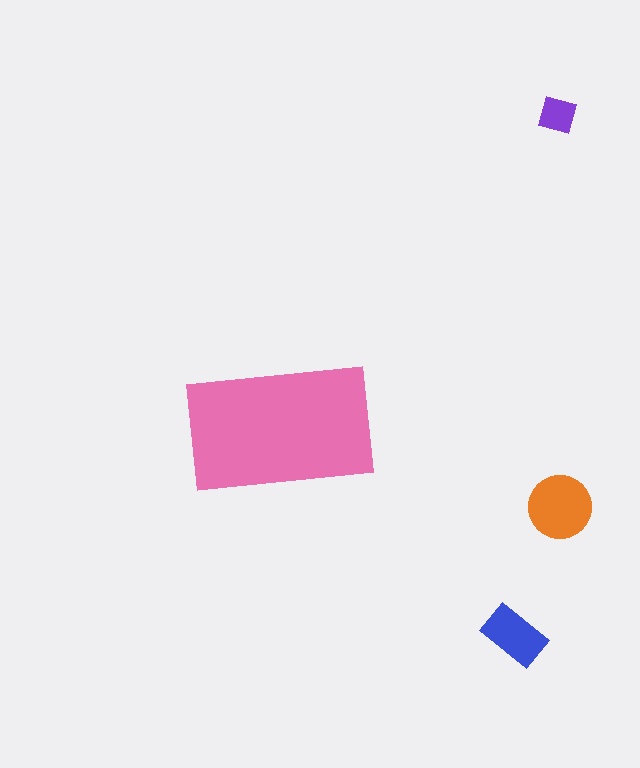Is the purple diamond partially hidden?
No, the purple diamond is fully visible.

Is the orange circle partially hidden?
No, the orange circle is fully visible.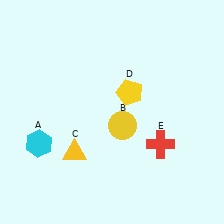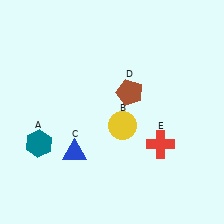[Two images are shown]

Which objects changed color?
A changed from cyan to teal. C changed from yellow to blue. D changed from yellow to brown.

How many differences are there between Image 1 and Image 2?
There are 3 differences between the two images.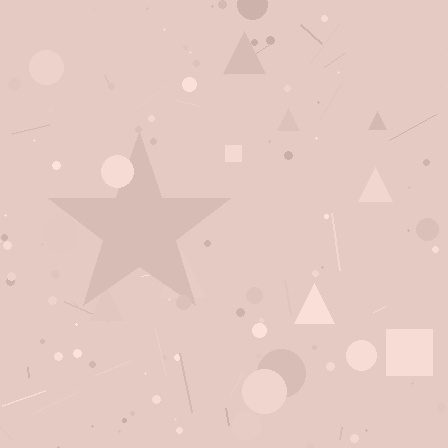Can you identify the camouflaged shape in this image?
The camouflaged shape is a star.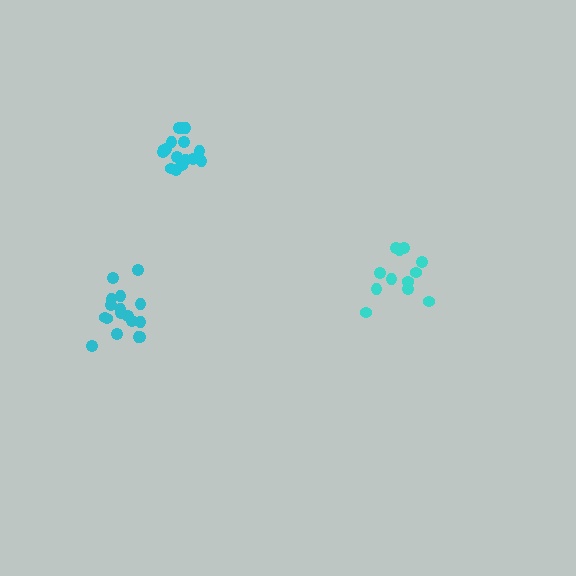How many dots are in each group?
Group 1: 12 dots, Group 2: 17 dots, Group 3: 16 dots (45 total).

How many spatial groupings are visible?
There are 3 spatial groupings.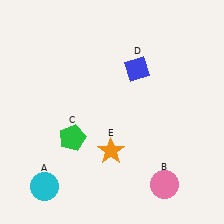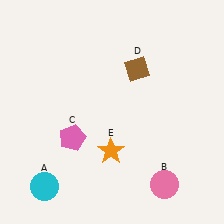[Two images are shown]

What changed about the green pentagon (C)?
In Image 1, C is green. In Image 2, it changed to pink.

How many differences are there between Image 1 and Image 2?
There are 2 differences between the two images.